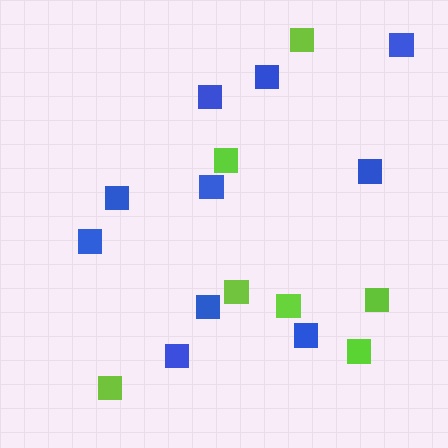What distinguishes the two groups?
There are 2 groups: one group of blue squares (10) and one group of lime squares (7).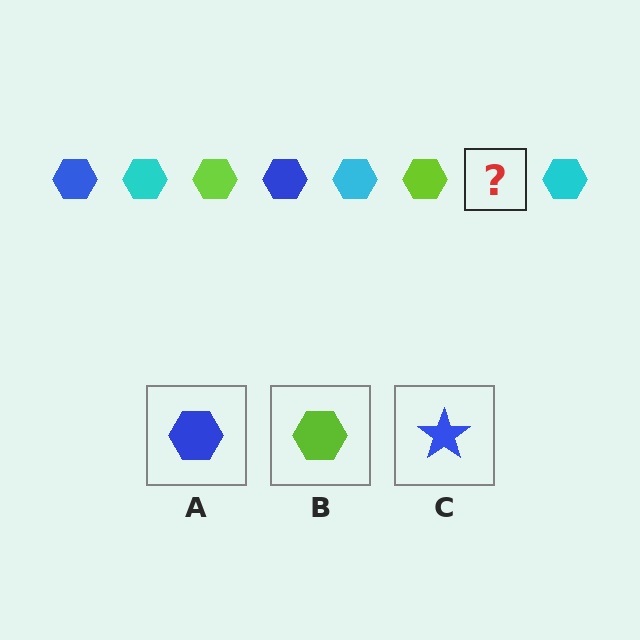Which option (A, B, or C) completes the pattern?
A.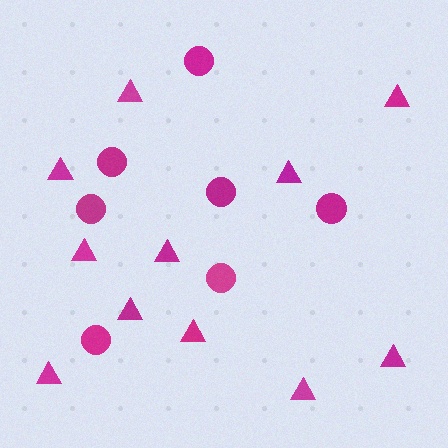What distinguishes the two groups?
There are 2 groups: one group of circles (7) and one group of triangles (11).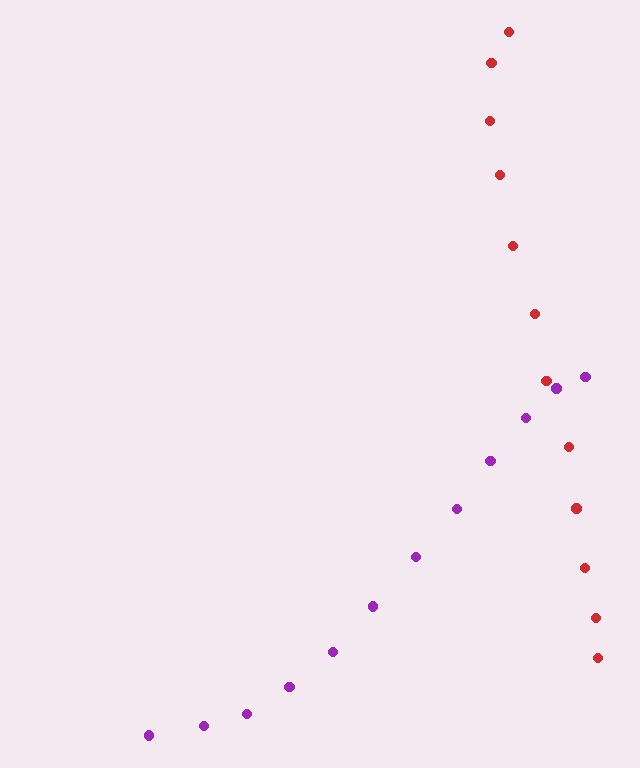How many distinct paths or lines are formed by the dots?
There are 2 distinct paths.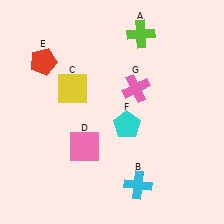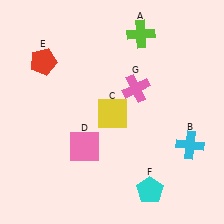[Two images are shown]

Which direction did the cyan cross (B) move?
The cyan cross (B) moved right.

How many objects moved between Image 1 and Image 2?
3 objects moved between the two images.